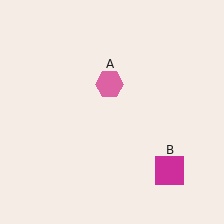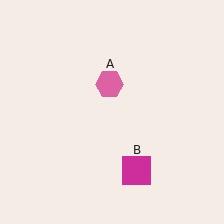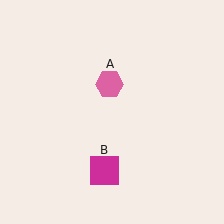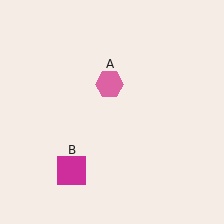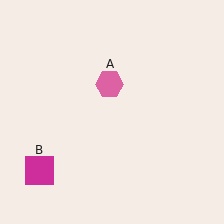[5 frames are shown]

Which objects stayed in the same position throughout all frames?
Pink hexagon (object A) remained stationary.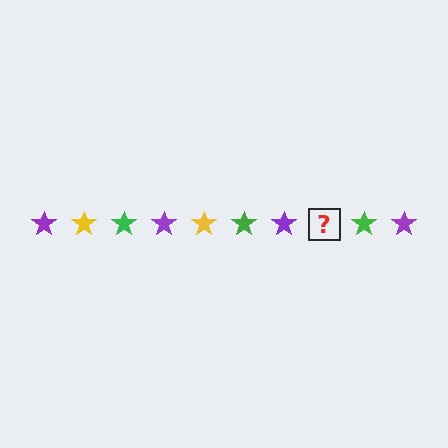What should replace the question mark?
The question mark should be replaced with a yellow star.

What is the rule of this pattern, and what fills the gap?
The rule is that the pattern cycles through purple, yellow, green stars. The gap should be filled with a yellow star.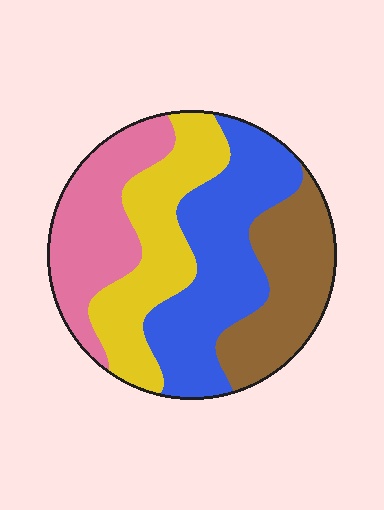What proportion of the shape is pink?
Pink covers around 20% of the shape.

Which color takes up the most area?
Blue, at roughly 30%.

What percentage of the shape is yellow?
Yellow covers about 25% of the shape.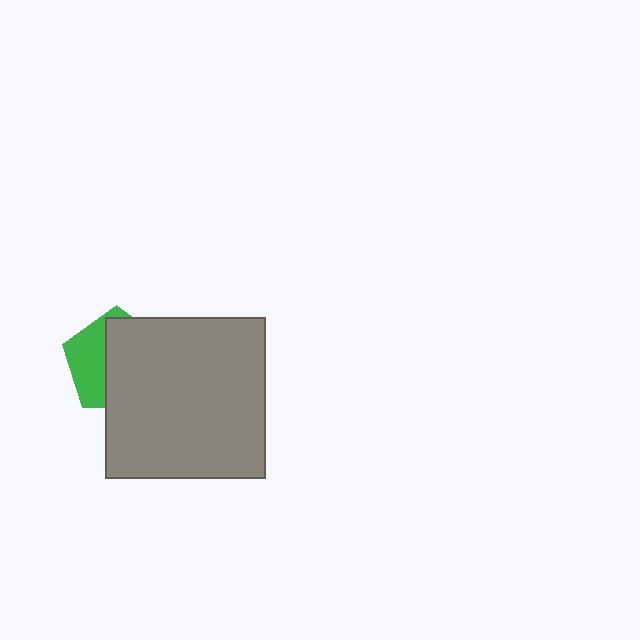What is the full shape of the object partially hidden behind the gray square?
The partially hidden object is a green pentagon.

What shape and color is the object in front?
The object in front is a gray square.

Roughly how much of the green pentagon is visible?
A small part of it is visible (roughly 39%).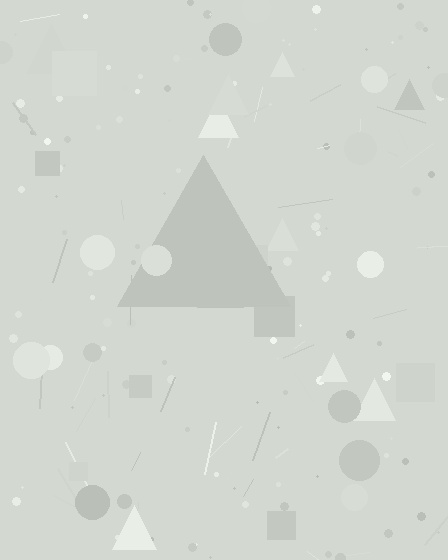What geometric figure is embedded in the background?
A triangle is embedded in the background.